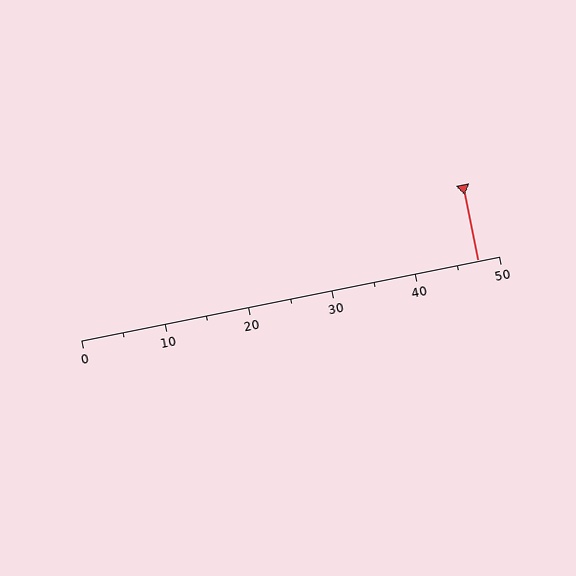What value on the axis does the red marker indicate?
The marker indicates approximately 47.5.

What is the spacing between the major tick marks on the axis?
The major ticks are spaced 10 apart.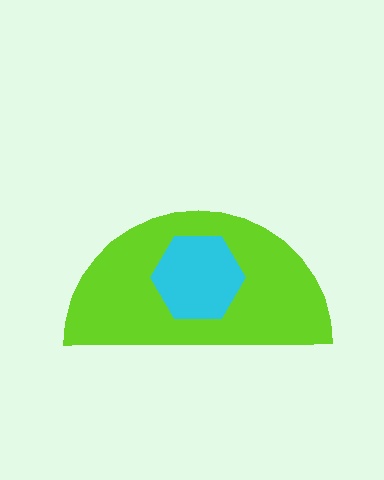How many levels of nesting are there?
2.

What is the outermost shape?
The lime semicircle.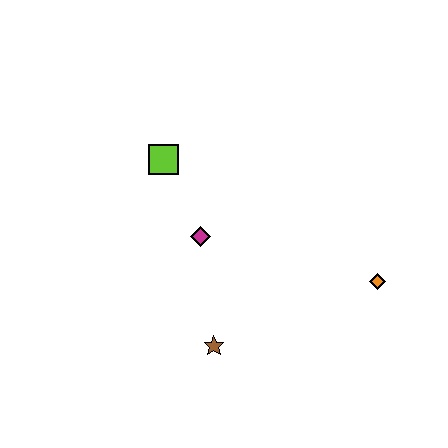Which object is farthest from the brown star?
The lime square is farthest from the brown star.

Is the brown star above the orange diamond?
No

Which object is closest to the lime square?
The magenta diamond is closest to the lime square.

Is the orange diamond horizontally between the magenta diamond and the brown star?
No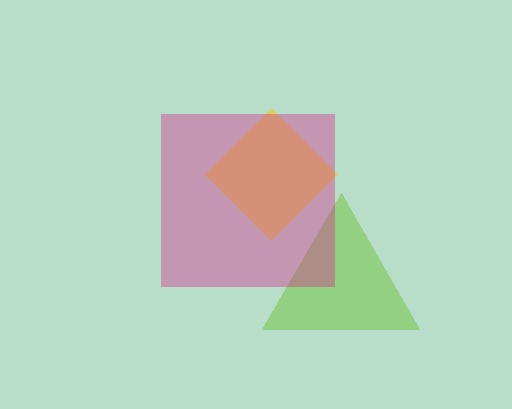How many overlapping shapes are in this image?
There are 3 overlapping shapes in the image.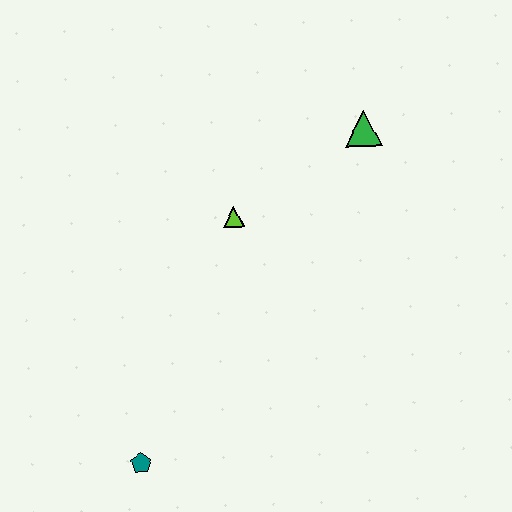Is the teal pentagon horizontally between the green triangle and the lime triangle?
No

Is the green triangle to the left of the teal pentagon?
No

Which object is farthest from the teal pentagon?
The green triangle is farthest from the teal pentagon.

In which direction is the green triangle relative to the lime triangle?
The green triangle is to the right of the lime triangle.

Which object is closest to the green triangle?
The lime triangle is closest to the green triangle.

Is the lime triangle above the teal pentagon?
Yes